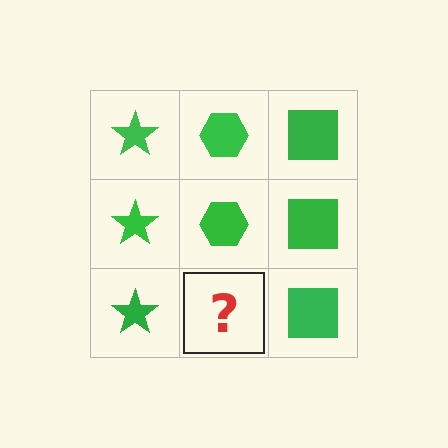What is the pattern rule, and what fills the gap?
The rule is that each column has a consistent shape. The gap should be filled with a green hexagon.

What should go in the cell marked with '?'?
The missing cell should contain a green hexagon.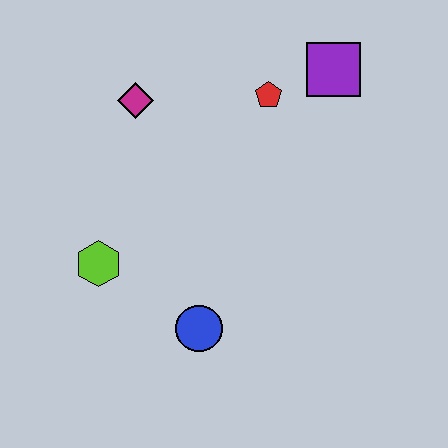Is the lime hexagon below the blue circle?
No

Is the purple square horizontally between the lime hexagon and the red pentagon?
No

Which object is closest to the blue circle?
The lime hexagon is closest to the blue circle.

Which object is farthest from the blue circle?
The purple square is farthest from the blue circle.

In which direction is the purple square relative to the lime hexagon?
The purple square is to the right of the lime hexagon.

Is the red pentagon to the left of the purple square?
Yes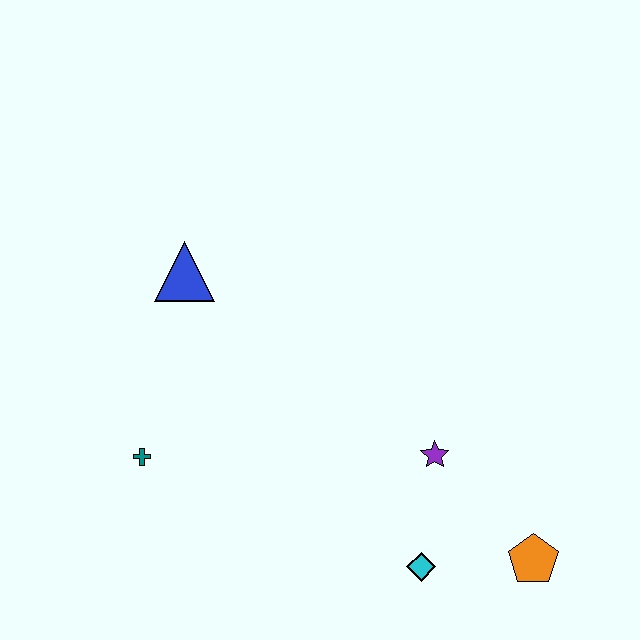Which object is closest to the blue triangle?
The teal cross is closest to the blue triangle.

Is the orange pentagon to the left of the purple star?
No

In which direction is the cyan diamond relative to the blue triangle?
The cyan diamond is below the blue triangle.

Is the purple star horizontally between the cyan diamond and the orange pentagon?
Yes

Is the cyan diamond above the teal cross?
No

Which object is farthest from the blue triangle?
The orange pentagon is farthest from the blue triangle.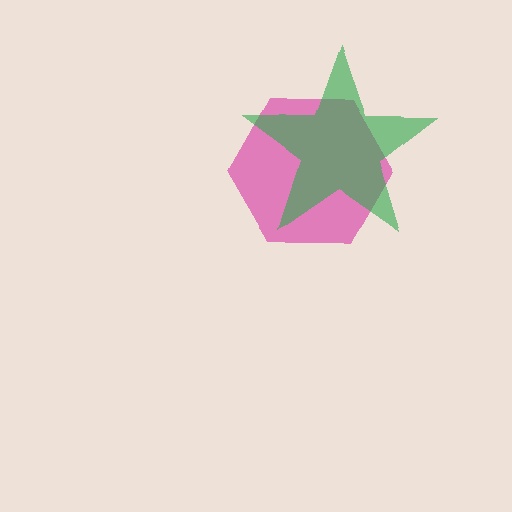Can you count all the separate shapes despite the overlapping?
Yes, there are 2 separate shapes.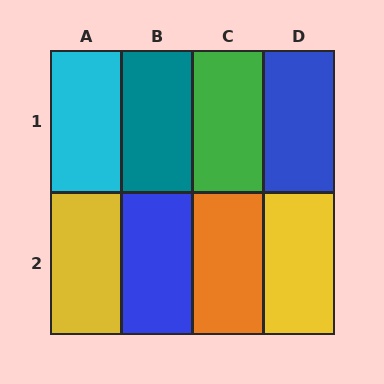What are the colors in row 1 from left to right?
Cyan, teal, green, blue.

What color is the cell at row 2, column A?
Yellow.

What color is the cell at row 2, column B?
Blue.